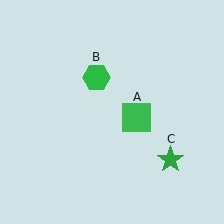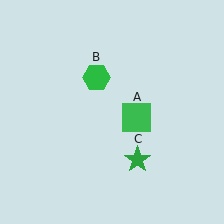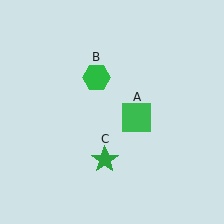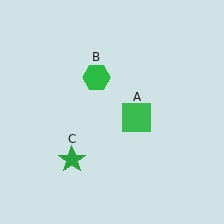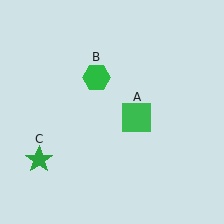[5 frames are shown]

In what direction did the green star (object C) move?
The green star (object C) moved left.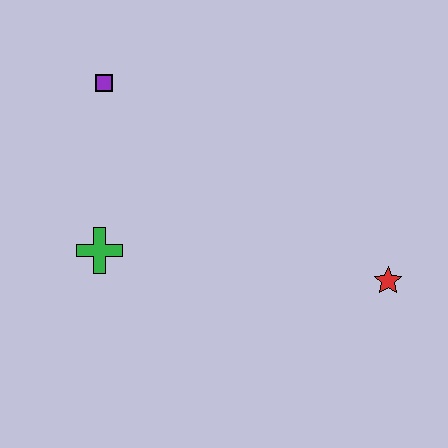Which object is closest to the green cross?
The purple square is closest to the green cross.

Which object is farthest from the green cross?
The red star is farthest from the green cross.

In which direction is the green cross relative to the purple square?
The green cross is below the purple square.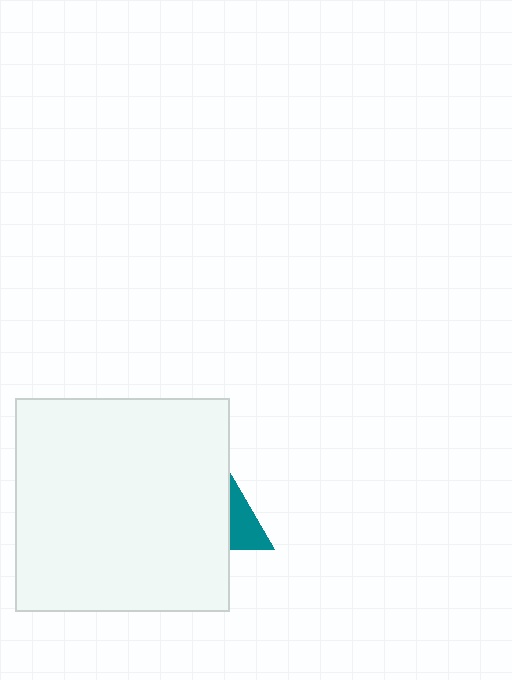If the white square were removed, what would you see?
You would see the complete teal triangle.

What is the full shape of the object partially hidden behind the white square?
The partially hidden object is a teal triangle.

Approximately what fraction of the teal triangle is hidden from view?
Roughly 70% of the teal triangle is hidden behind the white square.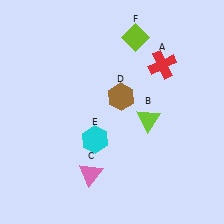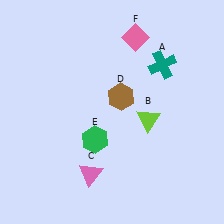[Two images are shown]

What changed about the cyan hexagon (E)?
In Image 1, E is cyan. In Image 2, it changed to green.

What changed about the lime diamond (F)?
In Image 1, F is lime. In Image 2, it changed to pink.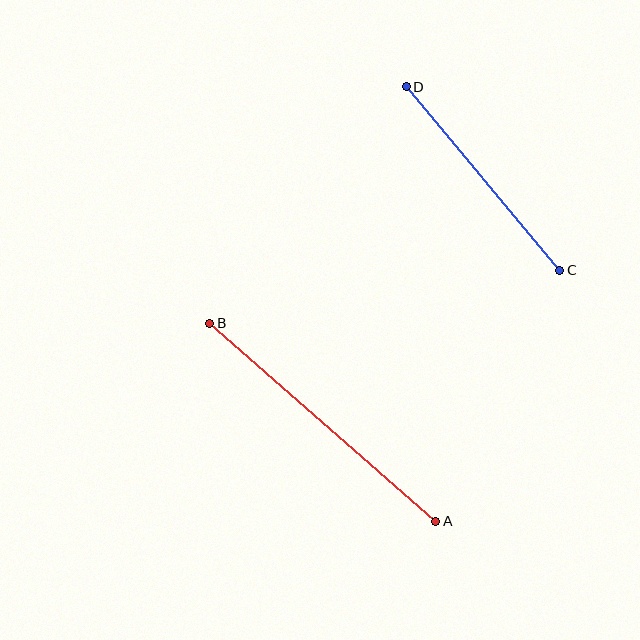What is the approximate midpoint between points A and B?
The midpoint is at approximately (323, 422) pixels.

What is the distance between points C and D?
The distance is approximately 239 pixels.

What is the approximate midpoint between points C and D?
The midpoint is at approximately (483, 179) pixels.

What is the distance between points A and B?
The distance is approximately 300 pixels.